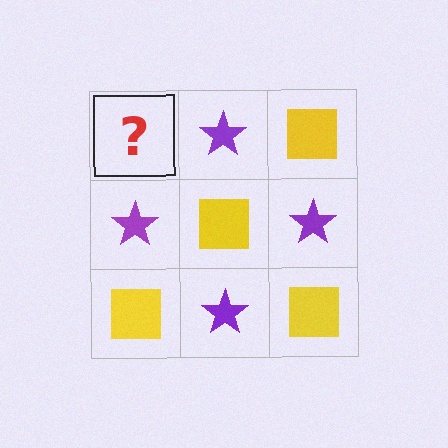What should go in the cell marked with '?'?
The missing cell should contain a yellow square.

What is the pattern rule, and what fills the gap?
The rule is that it alternates yellow square and purple star in a checkerboard pattern. The gap should be filled with a yellow square.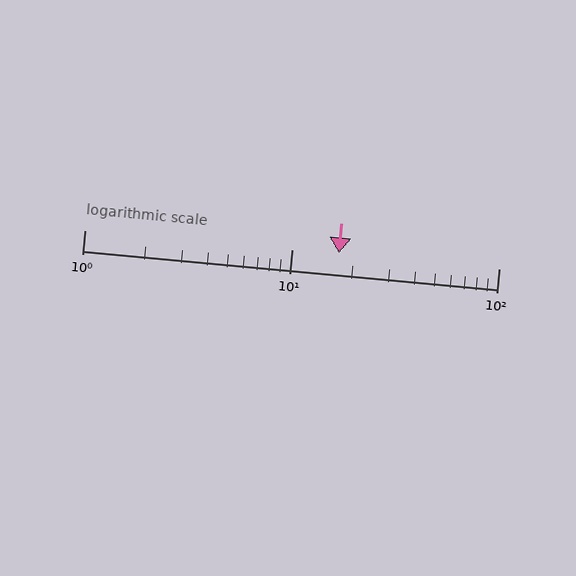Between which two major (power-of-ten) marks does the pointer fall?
The pointer is between 10 and 100.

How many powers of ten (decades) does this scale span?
The scale spans 2 decades, from 1 to 100.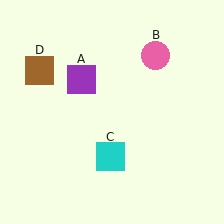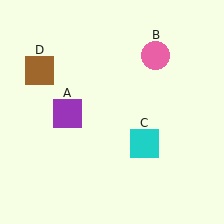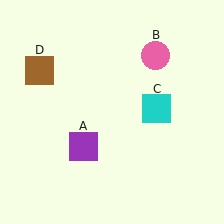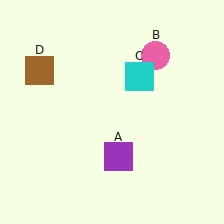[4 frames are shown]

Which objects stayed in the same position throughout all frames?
Pink circle (object B) and brown square (object D) remained stationary.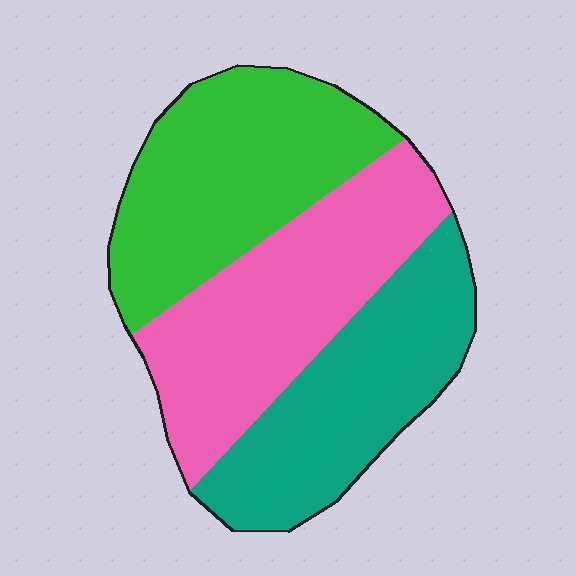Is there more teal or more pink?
Pink.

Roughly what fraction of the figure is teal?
Teal takes up about one third (1/3) of the figure.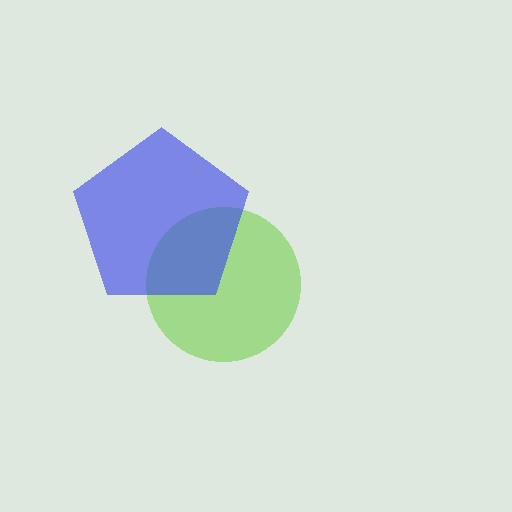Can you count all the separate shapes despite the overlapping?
Yes, there are 2 separate shapes.